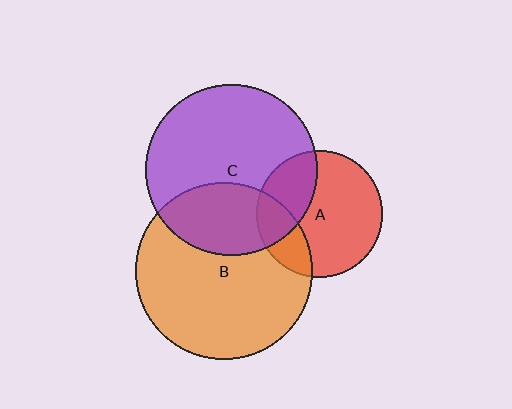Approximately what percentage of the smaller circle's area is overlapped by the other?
Approximately 30%.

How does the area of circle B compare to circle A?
Approximately 1.9 times.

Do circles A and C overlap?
Yes.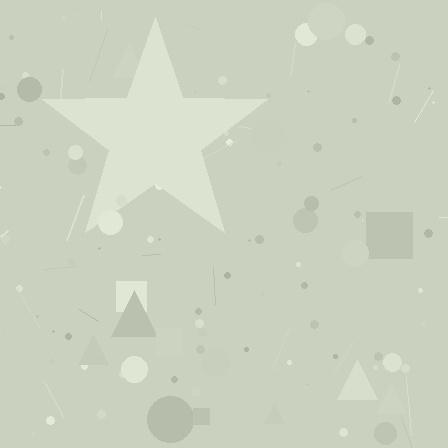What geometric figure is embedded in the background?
A star is embedded in the background.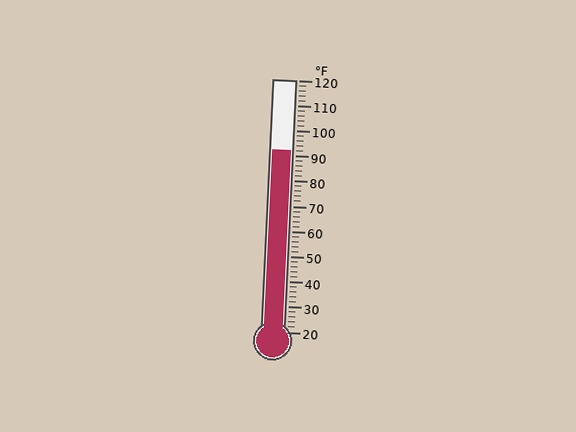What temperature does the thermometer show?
The thermometer shows approximately 92°F.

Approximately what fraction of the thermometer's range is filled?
The thermometer is filled to approximately 70% of its range.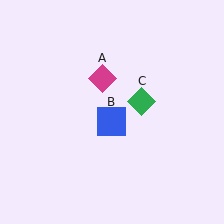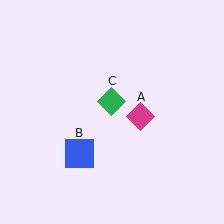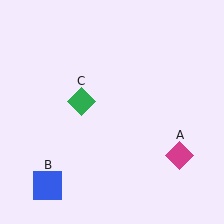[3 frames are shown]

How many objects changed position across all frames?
3 objects changed position: magenta diamond (object A), blue square (object B), green diamond (object C).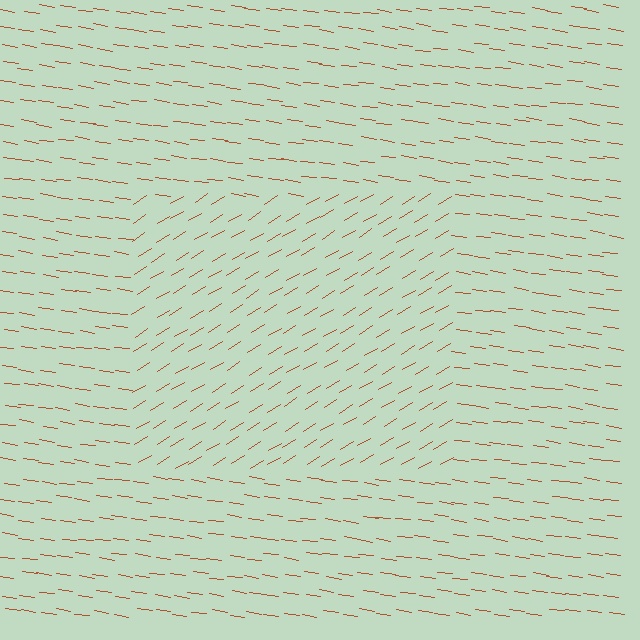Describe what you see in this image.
The image is filled with small brown line segments. A rectangle region in the image has lines oriented differently from the surrounding lines, creating a visible texture boundary.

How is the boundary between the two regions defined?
The boundary is defined purely by a change in line orientation (approximately 39 degrees difference). All lines are the same color and thickness.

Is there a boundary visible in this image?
Yes, there is a texture boundary formed by a change in line orientation.